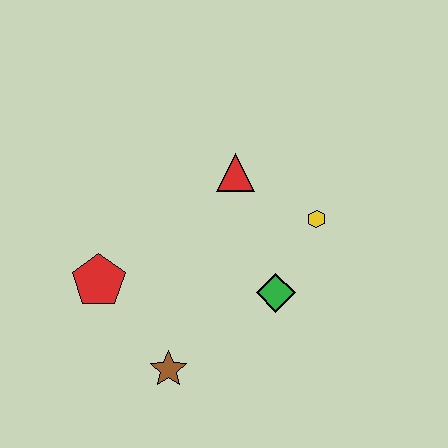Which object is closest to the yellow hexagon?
The green diamond is closest to the yellow hexagon.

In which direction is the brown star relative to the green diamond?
The brown star is to the left of the green diamond.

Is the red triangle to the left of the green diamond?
Yes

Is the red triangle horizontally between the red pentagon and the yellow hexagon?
Yes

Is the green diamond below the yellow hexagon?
Yes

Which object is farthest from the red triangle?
The brown star is farthest from the red triangle.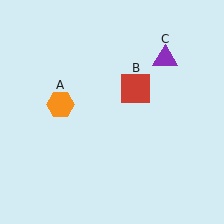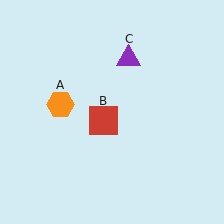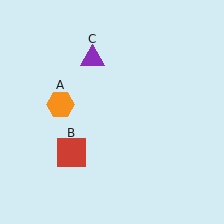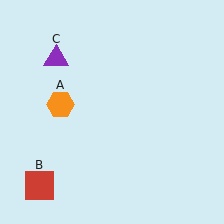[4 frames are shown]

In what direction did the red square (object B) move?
The red square (object B) moved down and to the left.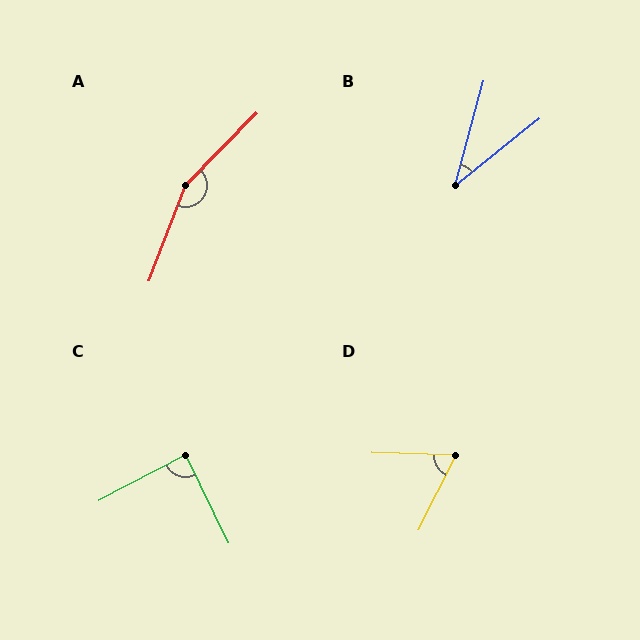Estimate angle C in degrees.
Approximately 88 degrees.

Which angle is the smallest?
B, at approximately 37 degrees.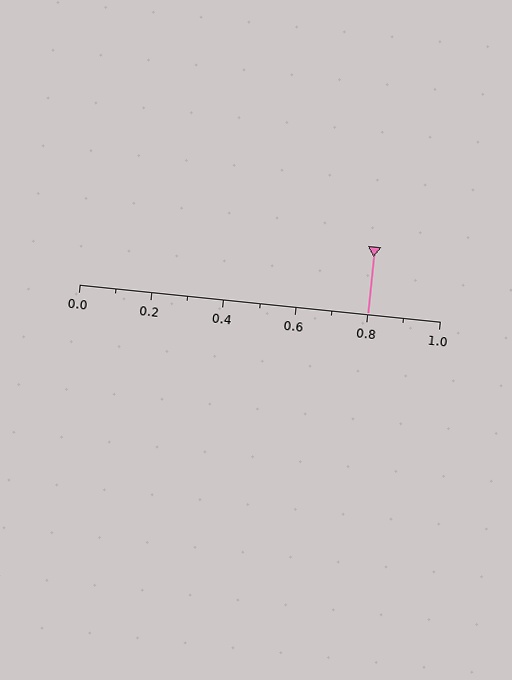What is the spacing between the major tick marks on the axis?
The major ticks are spaced 0.2 apart.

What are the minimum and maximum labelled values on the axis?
The axis runs from 0.0 to 1.0.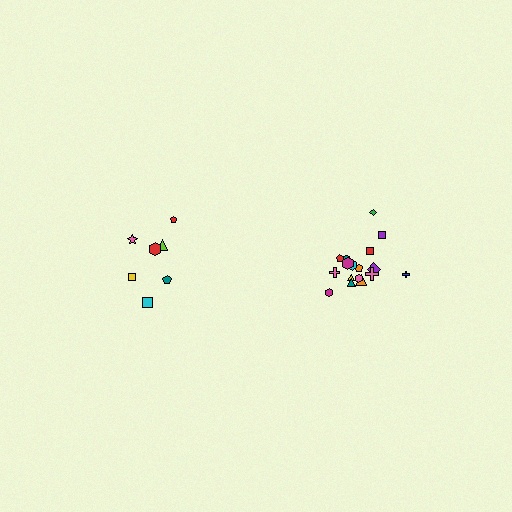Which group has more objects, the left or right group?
The right group.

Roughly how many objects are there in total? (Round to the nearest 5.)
Roughly 25 objects in total.